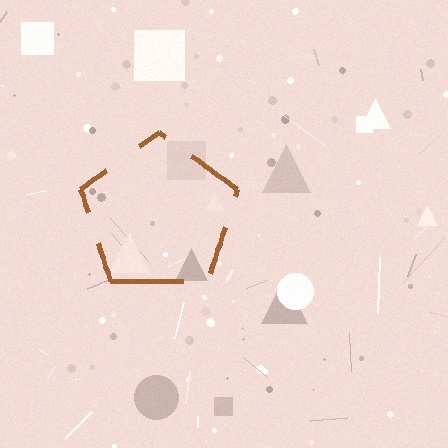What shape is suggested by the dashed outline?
The dashed outline suggests a pentagon.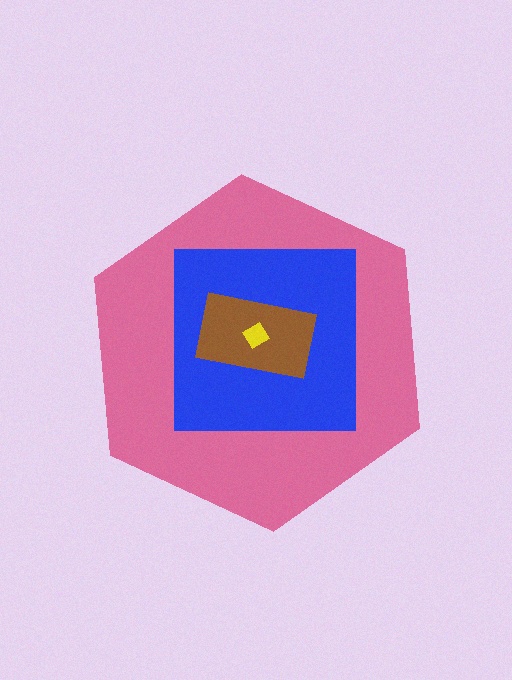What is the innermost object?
The yellow diamond.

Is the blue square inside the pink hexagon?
Yes.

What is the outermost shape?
The pink hexagon.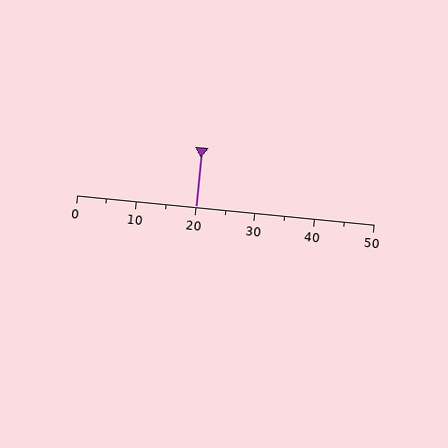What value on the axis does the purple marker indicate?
The marker indicates approximately 20.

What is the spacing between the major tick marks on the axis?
The major ticks are spaced 10 apart.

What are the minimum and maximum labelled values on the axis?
The axis runs from 0 to 50.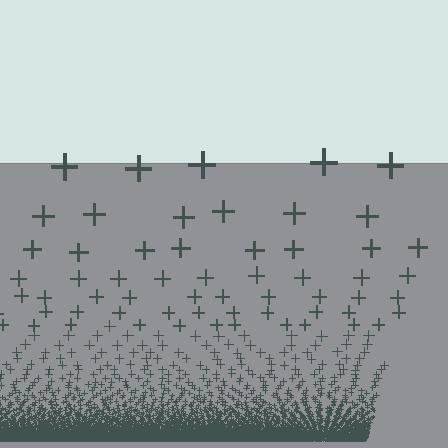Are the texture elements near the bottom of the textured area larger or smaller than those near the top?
Smaller. The gradient is inverted — elements near the bottom are smaller and denser.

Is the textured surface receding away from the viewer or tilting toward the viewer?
The surface appears to tilt toward the viewer. Texture elements get larger and sparser toward the top.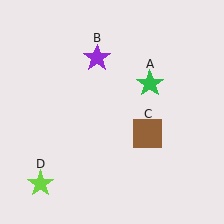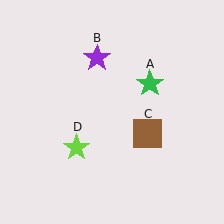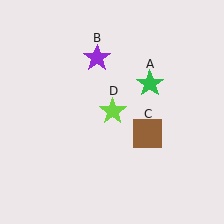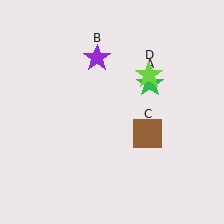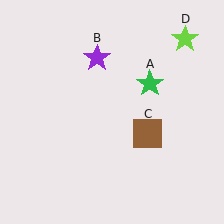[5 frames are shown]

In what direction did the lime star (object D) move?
The lime star (object D) moved up and to the right.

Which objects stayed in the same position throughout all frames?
Green star (object A) and purple star (object B) and brown square (object C) remained stationary.